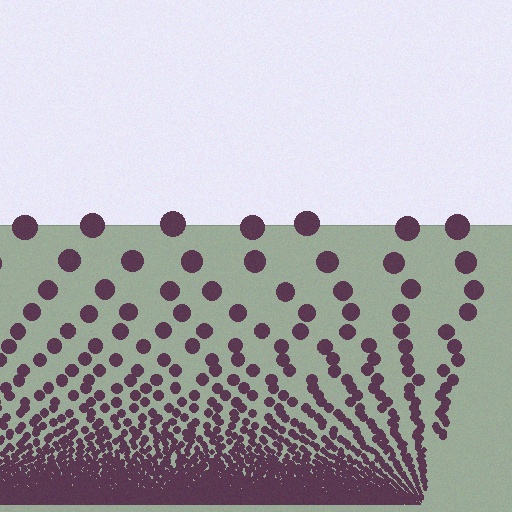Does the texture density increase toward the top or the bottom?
Density increases toward the bottom.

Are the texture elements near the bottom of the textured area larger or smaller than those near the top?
Smaller. The gradient is inverted — elements near the bottom are smaller and denser.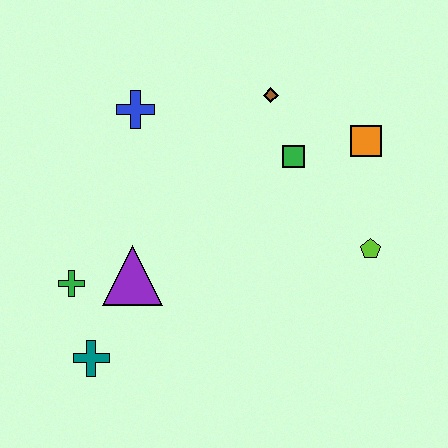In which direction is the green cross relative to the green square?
The green cross is to the left of the green square.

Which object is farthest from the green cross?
The orange square is farthest from the green cross.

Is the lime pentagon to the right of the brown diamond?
Yes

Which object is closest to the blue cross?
The brown diamond is closest to the blue cross.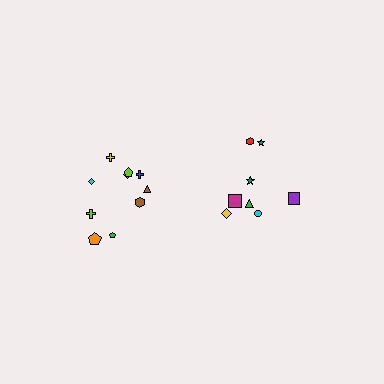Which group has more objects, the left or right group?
The left group.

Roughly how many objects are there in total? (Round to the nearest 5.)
Roughly 20 objects in total.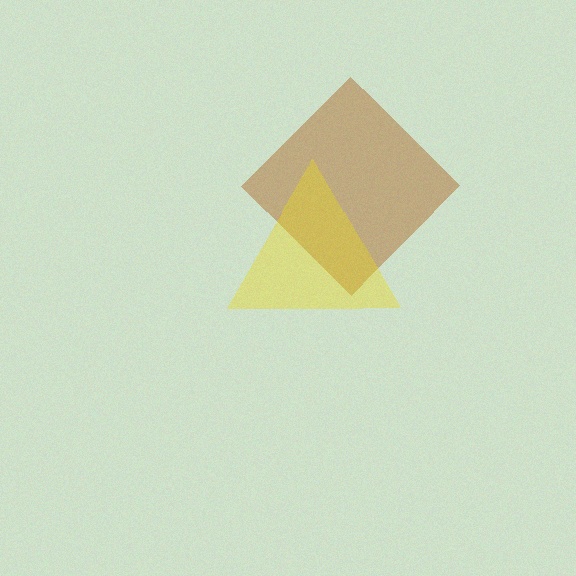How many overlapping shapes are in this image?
There are 2 overlapping shapes in the image.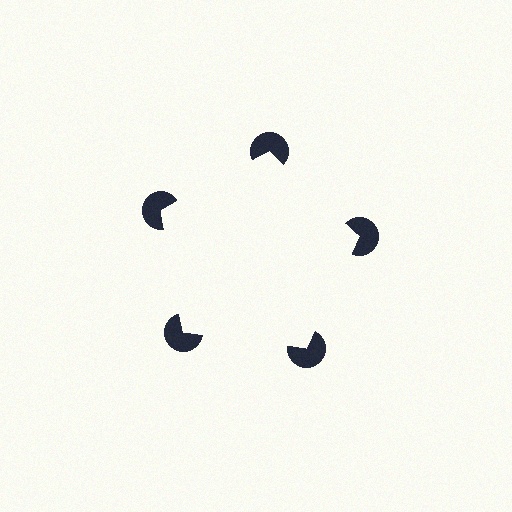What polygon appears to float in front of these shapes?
An illusory pentagon — its edges are inferred from the aligned wedge cuts in the pac-man discs, not physically drawn.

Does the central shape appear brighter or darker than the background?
It typically appears slightly brighter than the background, even though no actual brightness change is drawn.